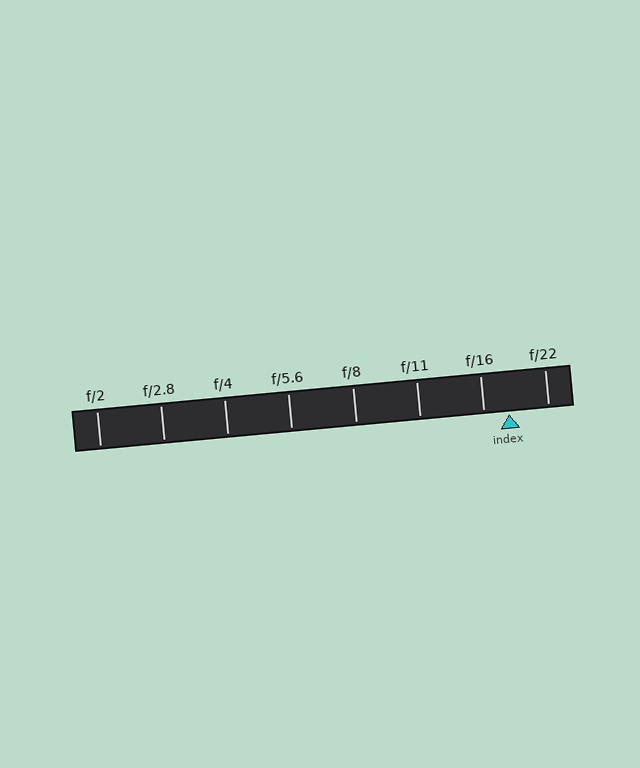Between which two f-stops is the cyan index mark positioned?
The index mark is between f/16 and f/22.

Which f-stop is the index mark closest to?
The index mark is closest to f/16.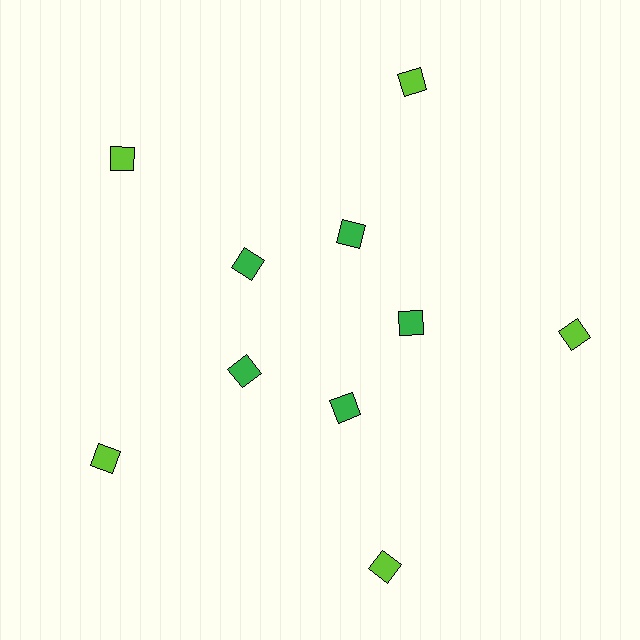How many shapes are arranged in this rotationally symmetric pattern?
There are 10 shapes, arranged in 5 groups of 2.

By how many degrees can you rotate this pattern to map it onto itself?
The pattern maps onto itself every 72 degrees of rotation.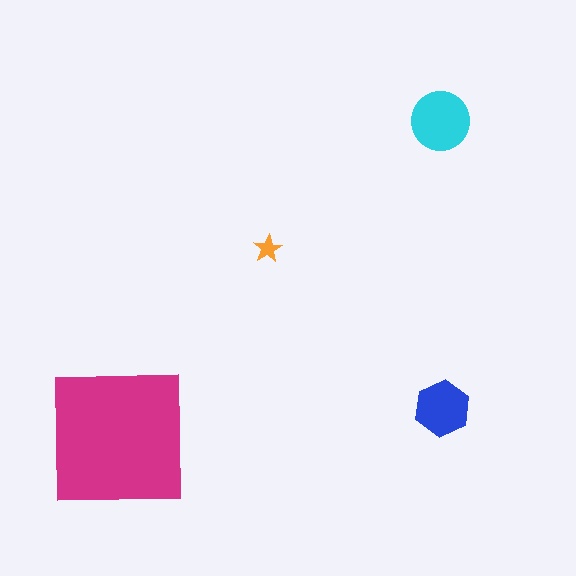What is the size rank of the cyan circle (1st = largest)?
2nd.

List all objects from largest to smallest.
The magenta square, the cyan circle, the blue hexagon, the orange star.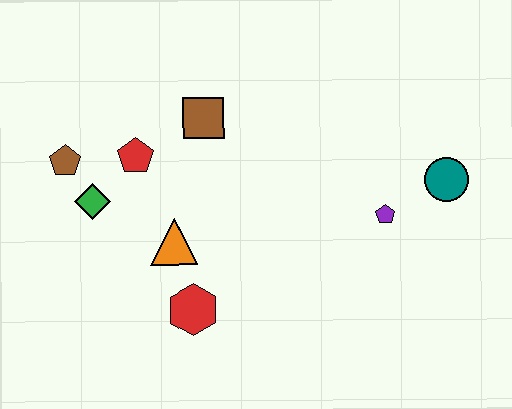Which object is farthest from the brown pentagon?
The teal circle is farthest from the brown pentagon.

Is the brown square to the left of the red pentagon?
No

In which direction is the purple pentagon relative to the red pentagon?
The purple pentagon is to the right of the red pentagon.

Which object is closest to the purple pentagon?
The teal circle is closest to the purple pentagon.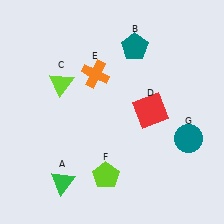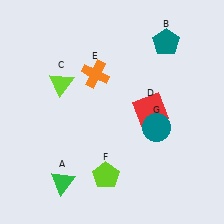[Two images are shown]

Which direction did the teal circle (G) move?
The teal circle (G) moved left.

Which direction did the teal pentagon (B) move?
The teal pentagon (B) moved right.